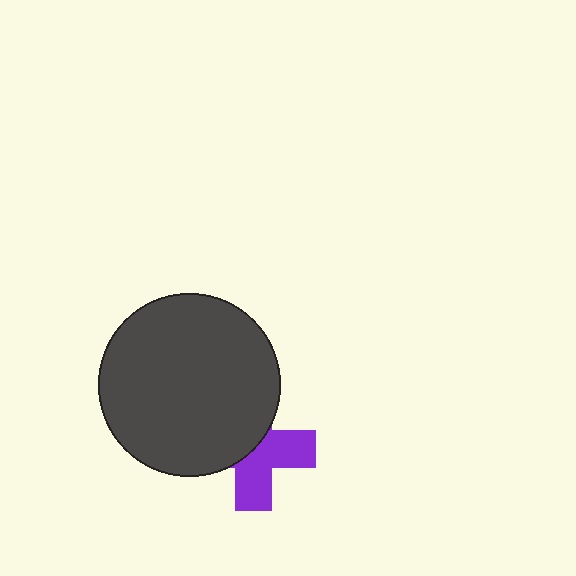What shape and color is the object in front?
The object in front is a dark gray circle.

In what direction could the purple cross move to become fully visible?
The purple cross could move toward the lower-right. That would shift it out from behind the dark gray circle entirely.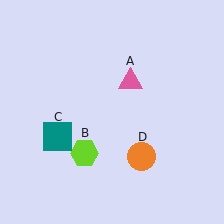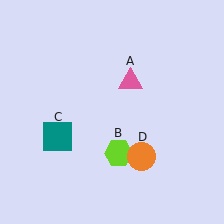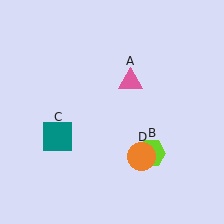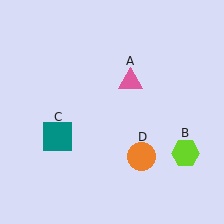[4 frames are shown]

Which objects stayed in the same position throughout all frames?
Pink triangle (object A) and teal square (object C) and orange circle (object D) remained stationary.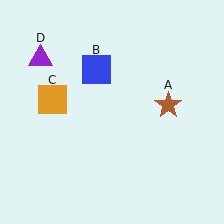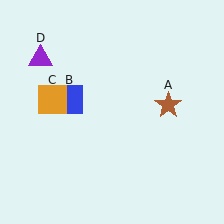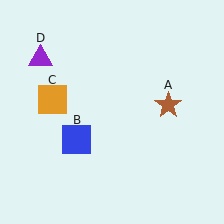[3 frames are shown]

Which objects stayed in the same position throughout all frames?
Brown star (object A) and orange square (object C) and purple triangle (object D) remained stationary.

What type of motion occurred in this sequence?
The blue square (object B) rotated counterclockwise around the center of the scene.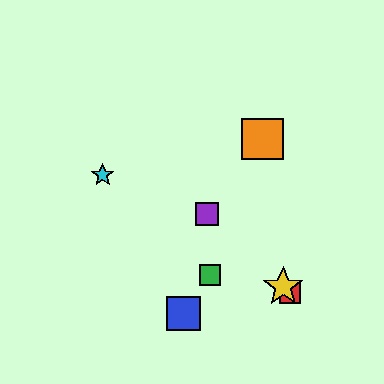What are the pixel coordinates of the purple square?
The purple square is at (207, 214).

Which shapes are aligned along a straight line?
The red square, the yellow star, the purple square are aligned along a straight line.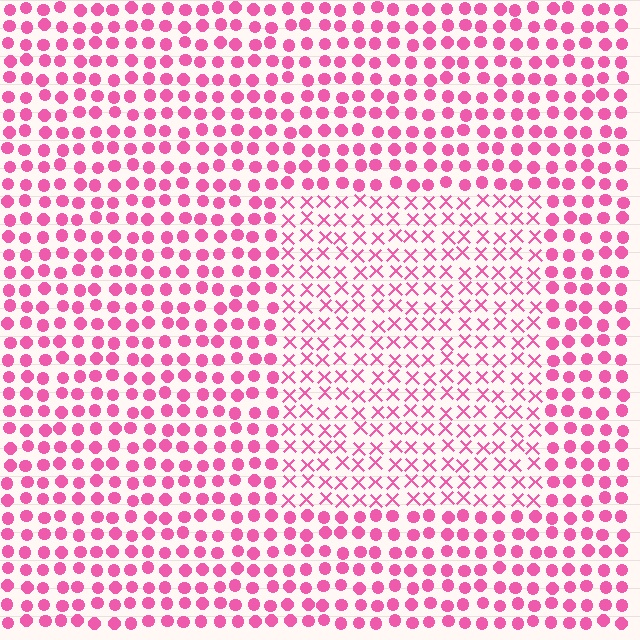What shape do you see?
I see a rectangle.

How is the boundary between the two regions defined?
The boundary is defined by a change in element shape: X marks inside vs. circles outside. All elements share the same color and spacing.